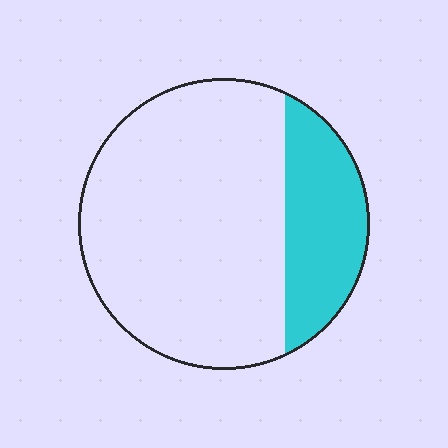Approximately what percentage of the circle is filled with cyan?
Approximately 25%.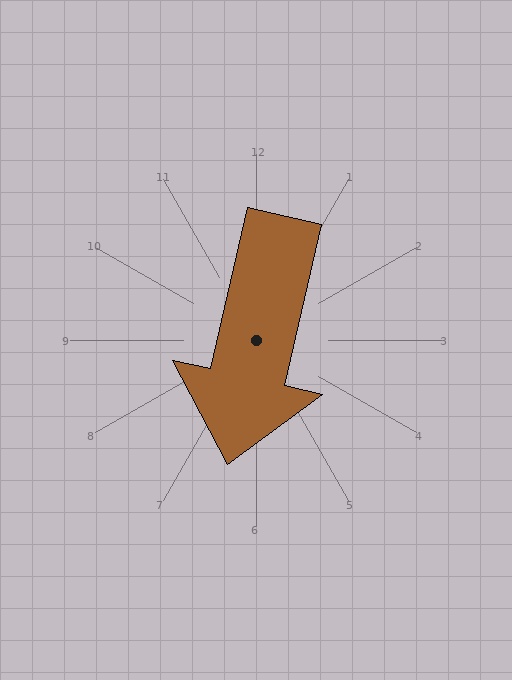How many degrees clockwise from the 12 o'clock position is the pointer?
Approximately 193 degrees.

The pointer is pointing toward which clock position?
Roughly 6 o'clock.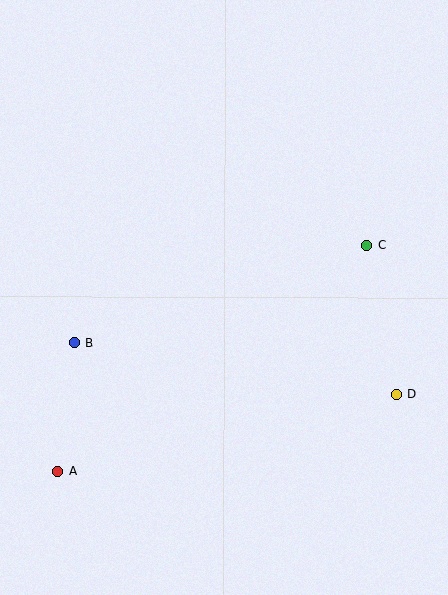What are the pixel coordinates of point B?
Point B is at (74, 343).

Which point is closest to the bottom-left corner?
Point A is closest to the bottom-left corner.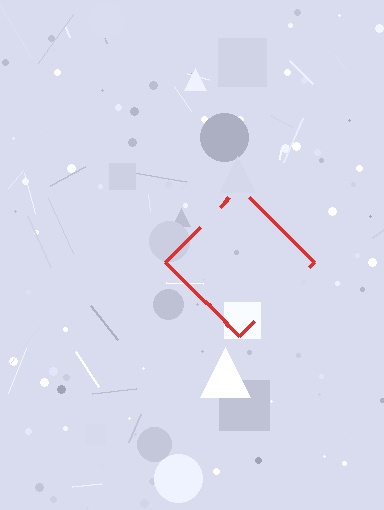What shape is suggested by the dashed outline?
The dashed outline suggests a diamond.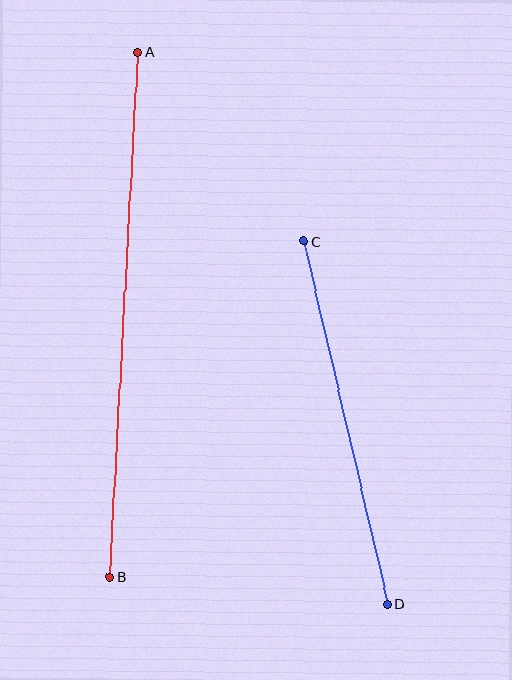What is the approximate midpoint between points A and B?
The midpoint is at approximately (123, 315) pixels.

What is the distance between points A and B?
The distance is approximately 525 pixels.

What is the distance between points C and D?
The distance is approximately 372 pixels.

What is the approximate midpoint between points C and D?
The midpoint is at approximately (346, 423) pixels.